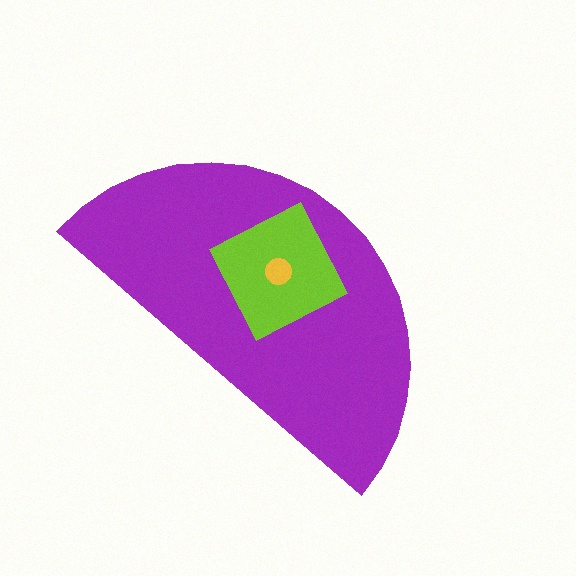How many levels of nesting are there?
3.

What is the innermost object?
The yellow circle.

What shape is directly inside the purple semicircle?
The lime square.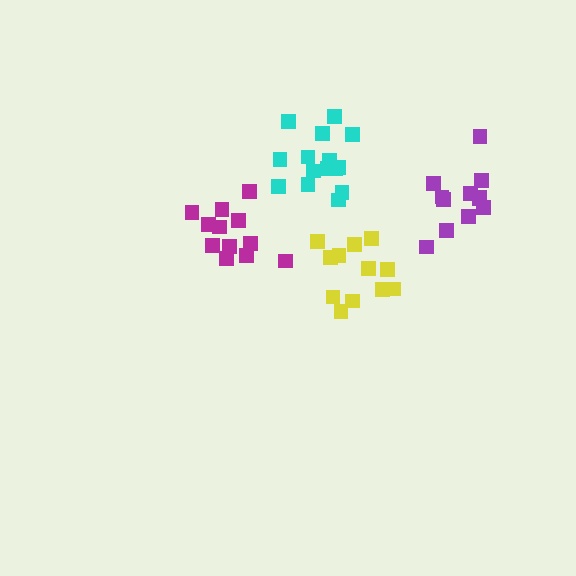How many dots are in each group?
Group 1: 12 dots, Group 2: 12 dots, Group 3: 12 dots, Group 4: 15 dots (51 total).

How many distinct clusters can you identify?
There are 4 distinct clusters.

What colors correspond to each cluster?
The clusters are colored: yellow, purple, magenta, cyan.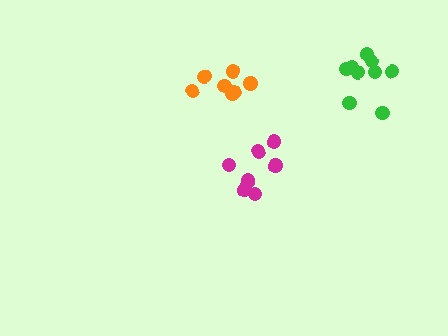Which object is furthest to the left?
The orange cluster is leftmost.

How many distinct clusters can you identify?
There are 3 distinct clusters.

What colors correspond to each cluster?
The clusters are colored: orange, magenta, green.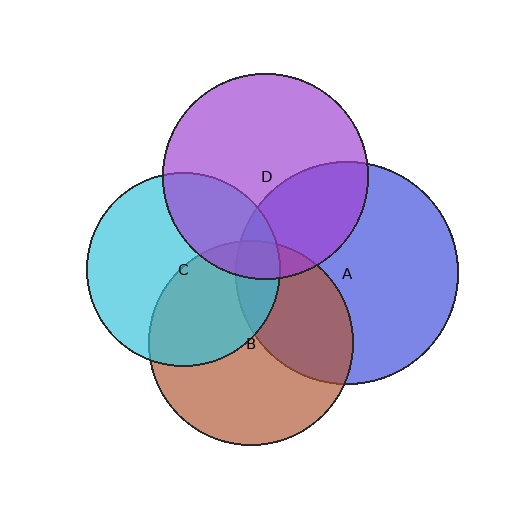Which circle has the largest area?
Circle A (blue).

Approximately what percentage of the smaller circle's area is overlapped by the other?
Approximately 10%.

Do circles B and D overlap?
Yes.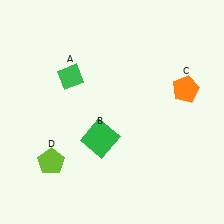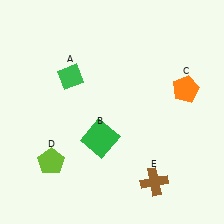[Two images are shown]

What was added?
A brown cross (E) was added in Image 2.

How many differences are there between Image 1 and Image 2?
There is 1 difference between the two images.